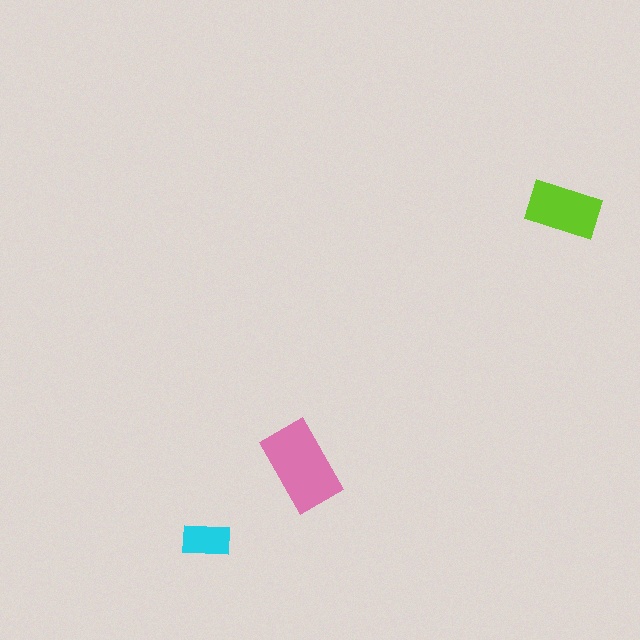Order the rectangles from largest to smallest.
the pink one, the lime one, the cyan one.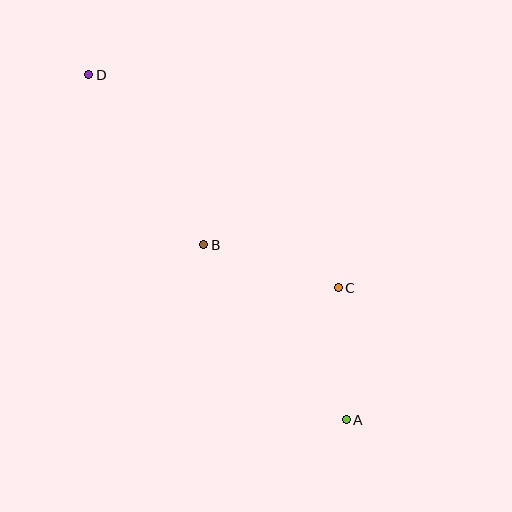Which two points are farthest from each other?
Points A and D are farthest from each other.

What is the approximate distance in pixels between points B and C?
The distance between B and C is approximately 141 pixels.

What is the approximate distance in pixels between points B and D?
The distance between B and D is approximately 205 pixels.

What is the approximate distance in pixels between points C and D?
The distance between C and D is approximately 328 pixels.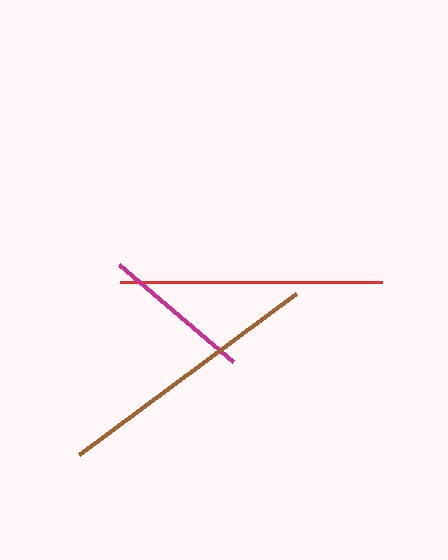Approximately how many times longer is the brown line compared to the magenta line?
The brown line is approximately 1.8 times the length of the magenta line.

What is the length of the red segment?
The red segment is approximately 262 pixels long.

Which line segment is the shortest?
The magenta line is the shortest at approximately 150 pixels.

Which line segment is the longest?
The brown line is the longest at approximately 270 pixels.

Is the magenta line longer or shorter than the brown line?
The brown line is longer than the magenta line.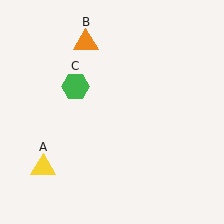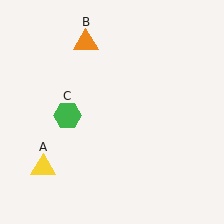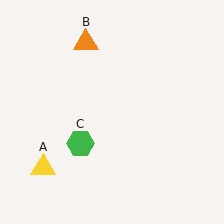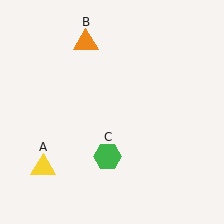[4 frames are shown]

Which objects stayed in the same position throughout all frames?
Yellow triangle (object A) and orange triangle (object B) remained stationary.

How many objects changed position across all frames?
1 object changed position: green hexagon (object C).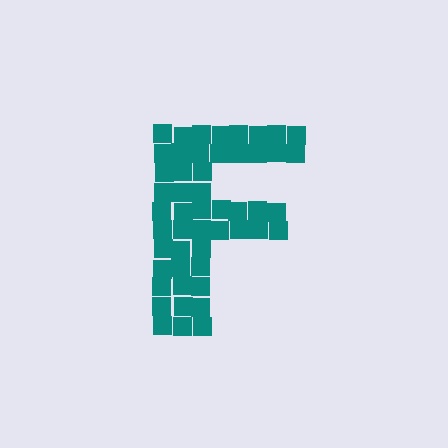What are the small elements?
The small elements are squares.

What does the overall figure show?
The overall figure shows the letter F.